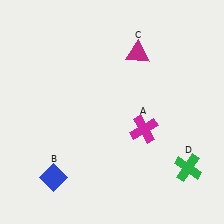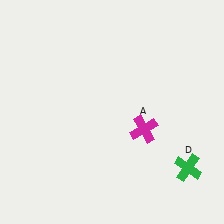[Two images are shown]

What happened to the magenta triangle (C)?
The magenta triangle (C) was removed in Image 2. It was in the top-right area of Image 1.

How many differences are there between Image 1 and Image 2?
There are 2 differences between the two images.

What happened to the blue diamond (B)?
The blue diamond (B) was removed in Image 2. It was in the bottom-left area of Image 1.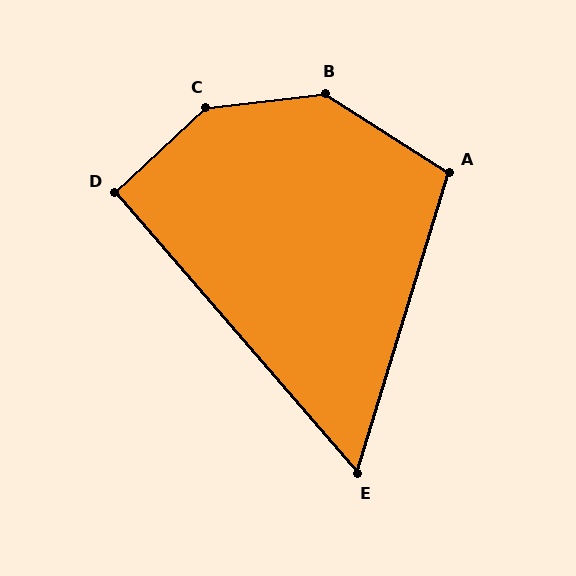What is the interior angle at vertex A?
Approximately 106 degrees (obtuse).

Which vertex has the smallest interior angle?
E, at approximately 58 degrees.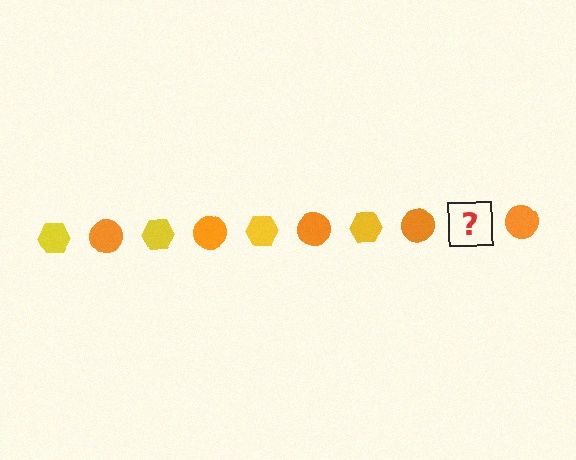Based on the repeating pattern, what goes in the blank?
The blank should be a yellow hexagon.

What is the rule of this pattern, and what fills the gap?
The rule is that the pattern alternates between yellow hexagon and orange circle. The gap should be filled with a yellow hexagon.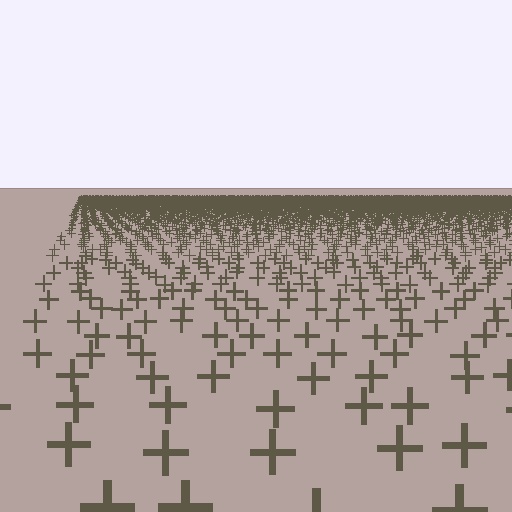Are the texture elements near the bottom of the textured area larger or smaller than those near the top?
Larger. Near the bottom, elements are closer to the viewer and appear at a bigger on-screen size.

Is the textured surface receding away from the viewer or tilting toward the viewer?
The surface is receding away from the viewer. Texture elements get smaller and denser toward the top.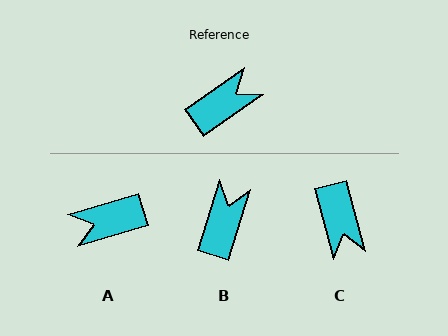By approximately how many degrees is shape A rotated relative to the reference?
Approximately 162 degrees counter-clockwise.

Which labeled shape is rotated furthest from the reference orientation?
A, about 162 degrees away.